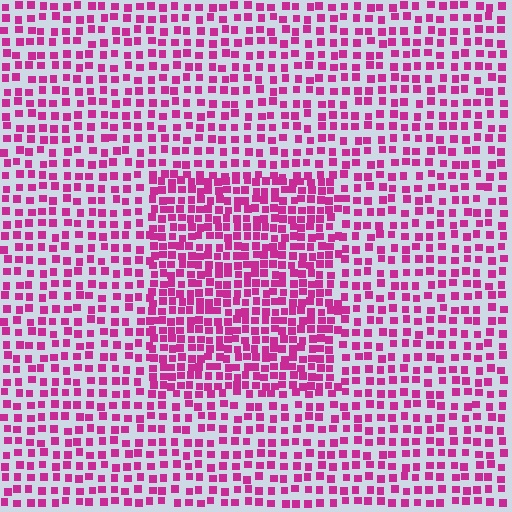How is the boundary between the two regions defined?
The boundary is defined by a change in element density (approximately 1.7x ratio). All elements are the same color, size, and shape.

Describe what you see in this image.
The image contains small magenta elements arranged at two different densities. A rectangle-shaped region is visible where the elements are more densely packed than the surrounding area.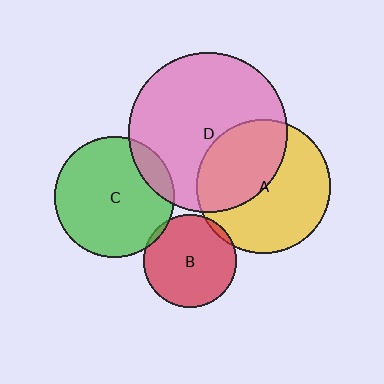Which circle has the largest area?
Circle D (pink).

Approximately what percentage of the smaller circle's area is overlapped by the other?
Approximately 5%.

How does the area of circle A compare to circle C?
Approximately 1.2 times.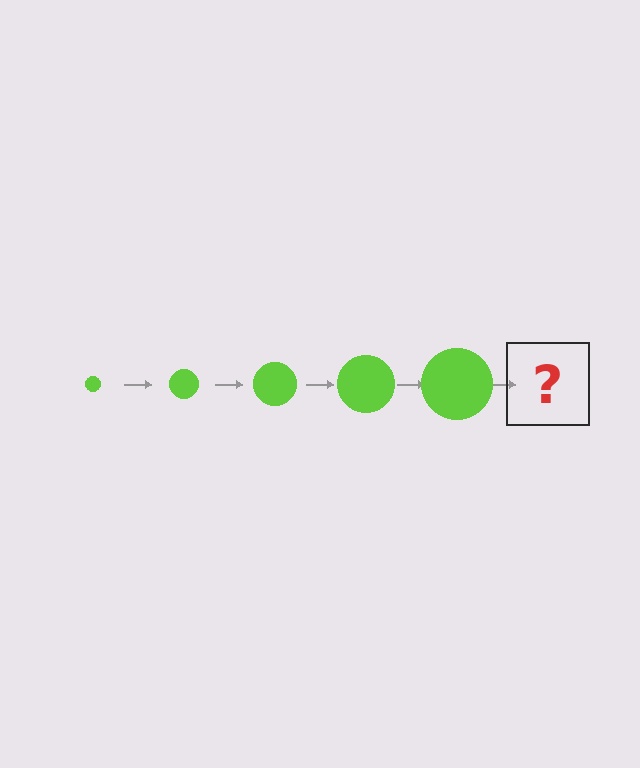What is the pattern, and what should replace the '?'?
The pattern is that the circle gets progressively larger each step. The '?' should be a lime circle, larger than the previous one.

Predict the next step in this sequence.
The next step is a lime circle, larger than the previous one.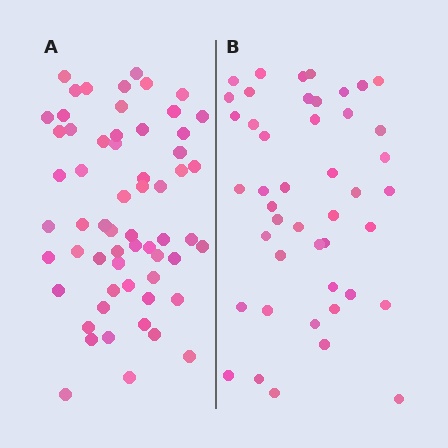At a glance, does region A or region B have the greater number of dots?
Region A (the left region) has more dots.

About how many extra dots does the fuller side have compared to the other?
Region A has approximately 15 more dots than region B.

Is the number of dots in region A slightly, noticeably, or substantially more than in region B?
Region A has noticeably more, but not dramatically so. The ratio is roughly 1.3 to 1.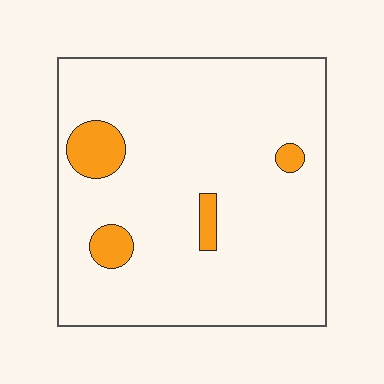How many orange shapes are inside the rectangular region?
4.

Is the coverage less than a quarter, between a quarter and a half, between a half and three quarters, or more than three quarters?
Less than a quarter.